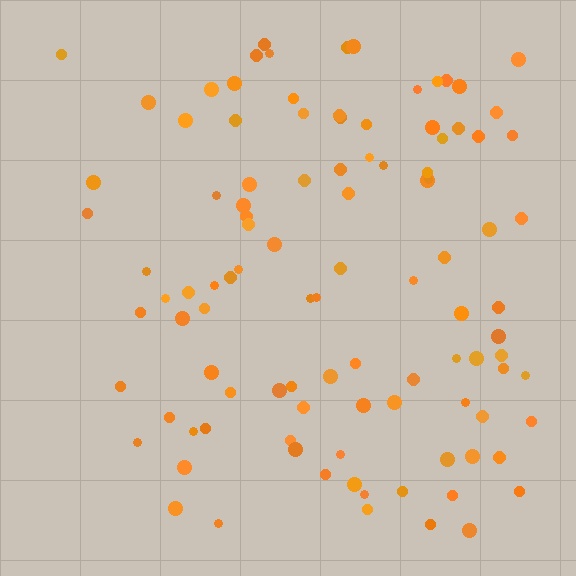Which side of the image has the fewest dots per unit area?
The left.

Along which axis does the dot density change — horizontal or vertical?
Horizontal.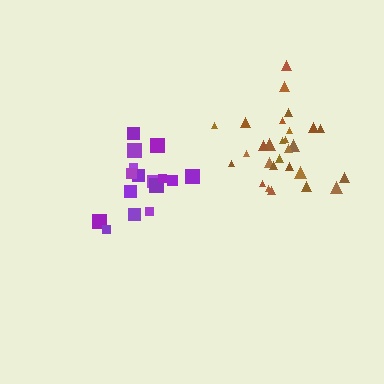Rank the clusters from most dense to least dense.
brown, purple.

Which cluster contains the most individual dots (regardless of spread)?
Brown (28).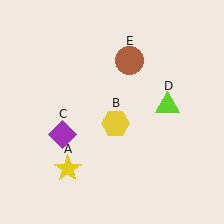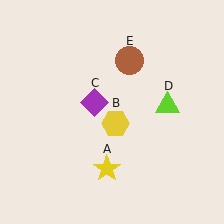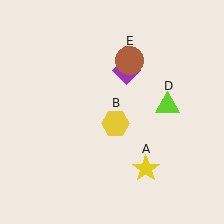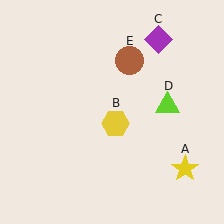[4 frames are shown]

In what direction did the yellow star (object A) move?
The yellow star (object A) moved right.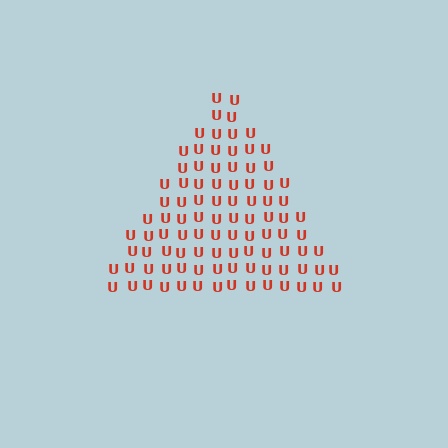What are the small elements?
The small elements are letter U's.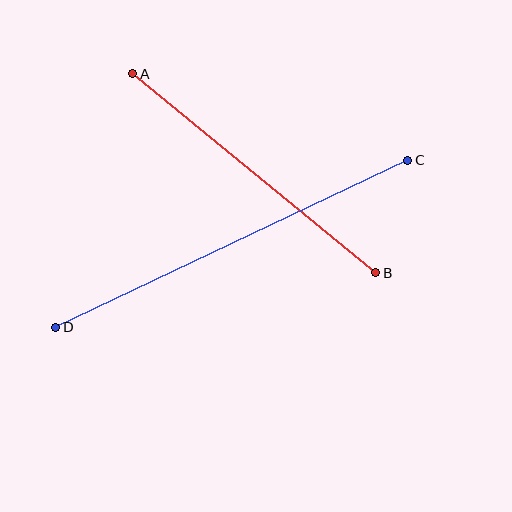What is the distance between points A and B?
The distance is approximately 314 pixels.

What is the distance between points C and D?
The distance is approximately 390 pixels.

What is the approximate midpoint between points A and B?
The midpoint is at approximately (254, 173) pixels.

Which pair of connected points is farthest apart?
Points C and D are farthest apart.